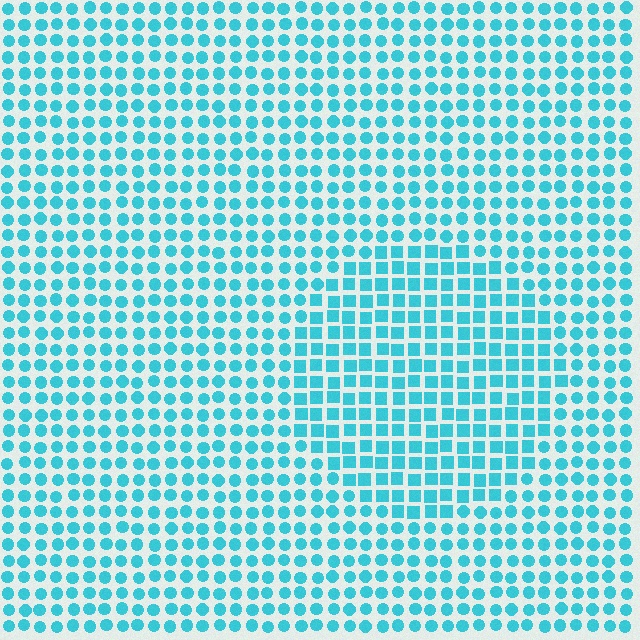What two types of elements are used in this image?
The image uses squares inside the circle region and circles outside it.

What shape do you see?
I see a circle.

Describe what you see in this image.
The image is filled with small cyan elements arranged in a uniform grid. A circle-shaped region contains squares, while the surrounding area contains circles. The boundary is defined purely by the change in element shape.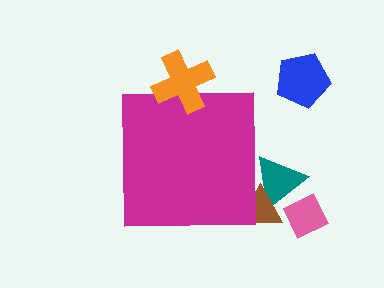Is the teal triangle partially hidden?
Yes, the teal triangle is partially hidden behind the magenta square.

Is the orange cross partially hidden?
No, the orange cross is fully visible.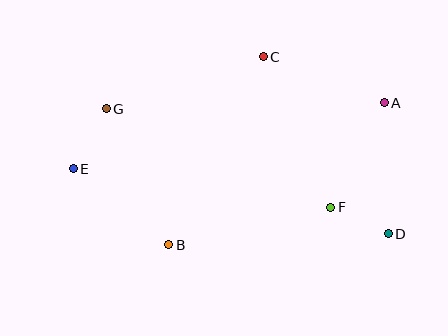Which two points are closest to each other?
Points D and F are closest to each other.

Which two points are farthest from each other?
Points D and E are farthest from each other.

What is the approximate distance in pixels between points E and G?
The distance between E and G is approximately 69 pixels.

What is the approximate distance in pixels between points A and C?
The distance between A and C is approximately 130 pixels.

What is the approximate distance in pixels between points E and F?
The distance between E and F is approximately 260 pixels.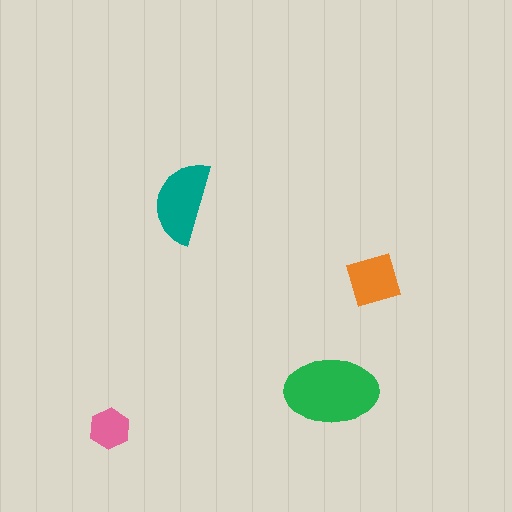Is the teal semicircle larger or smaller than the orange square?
Larger.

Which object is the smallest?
The pink hexagon.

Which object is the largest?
The green ellipse.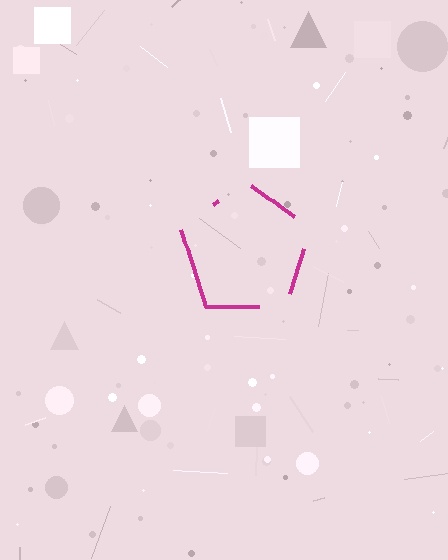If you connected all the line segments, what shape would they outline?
They would outline a pentagon.